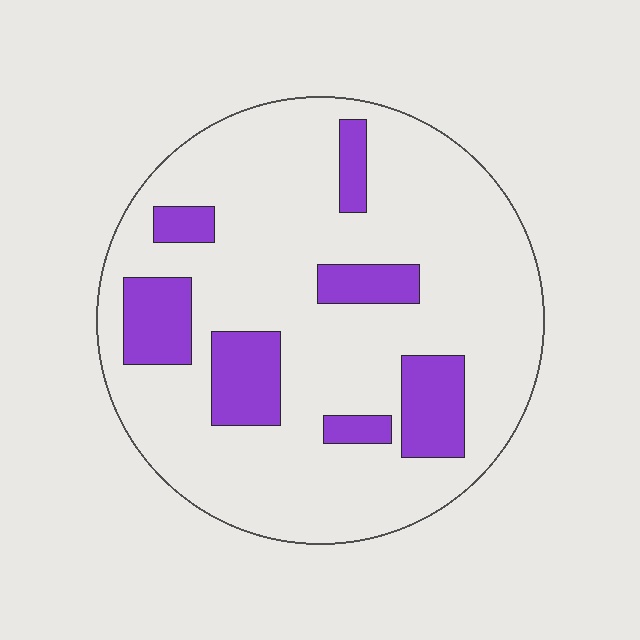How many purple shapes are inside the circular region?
7.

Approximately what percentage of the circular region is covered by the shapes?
Approximately 20%.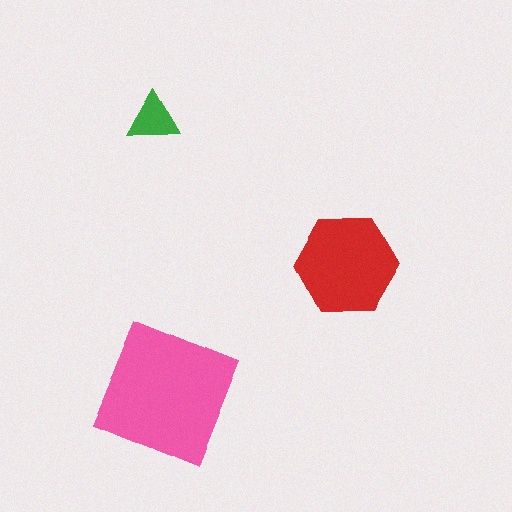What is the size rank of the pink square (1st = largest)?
1st.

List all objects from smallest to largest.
The green triangle, the red hexagon, the pink square.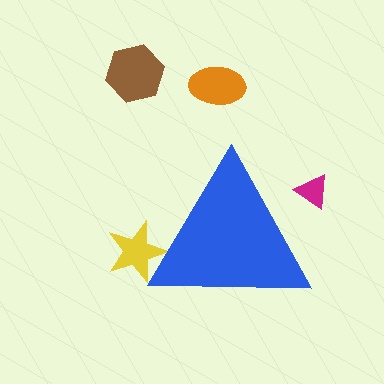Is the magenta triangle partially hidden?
Yes, the magenta triangle is partially hidden behind the blue triangle.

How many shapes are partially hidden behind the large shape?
2 shapes are partially hidden.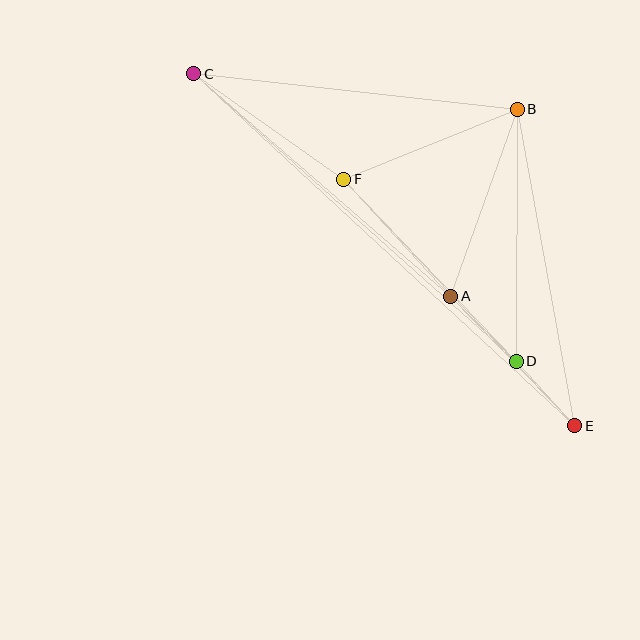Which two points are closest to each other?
Points D and E are closest to each other.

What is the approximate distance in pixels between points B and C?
The distance between B and C is approximately 325 pixels.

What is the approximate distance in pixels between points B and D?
The distance between B and D is approximately 252 pixels.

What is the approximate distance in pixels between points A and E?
The distance between A and E is approximately 179 pixels.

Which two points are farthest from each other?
Points C and E are farthest from each other.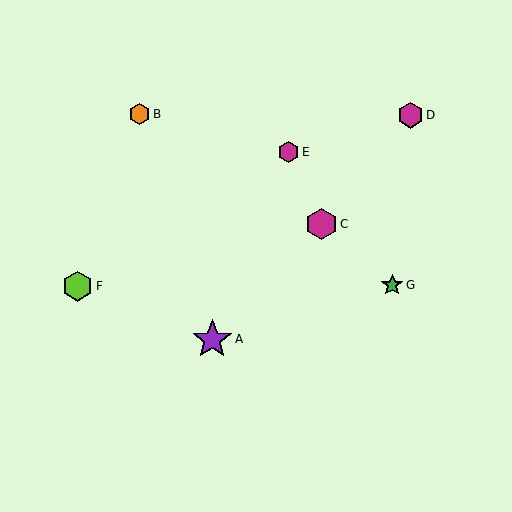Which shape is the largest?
The purple star (labeled A) is the largest.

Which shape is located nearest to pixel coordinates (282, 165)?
The magenta hexagon (labeled E) at (289, 152) is nearest to that location.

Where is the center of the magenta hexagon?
The center of the magenta hexagon is at (289, 152).